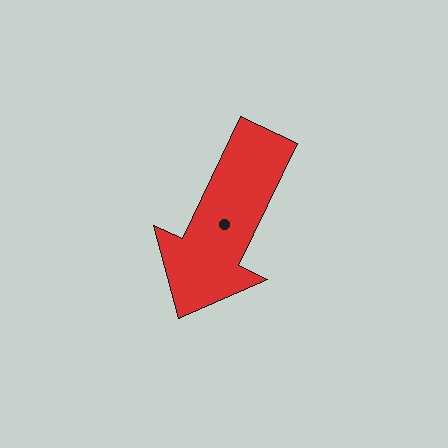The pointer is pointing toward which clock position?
Roughly 7 o'clock.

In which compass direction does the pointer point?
Southwest.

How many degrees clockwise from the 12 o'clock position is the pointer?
Approximately 206 degrees.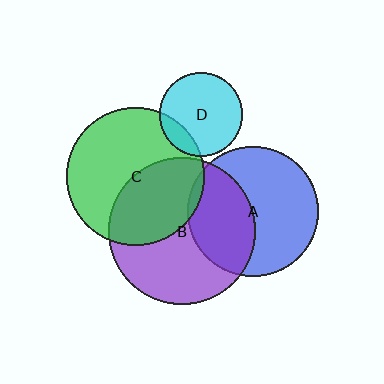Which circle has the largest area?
Circle B (purple).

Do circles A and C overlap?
Yes.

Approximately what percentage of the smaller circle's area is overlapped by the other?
Approximately 5%.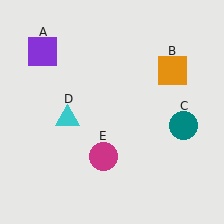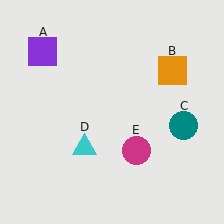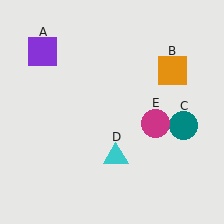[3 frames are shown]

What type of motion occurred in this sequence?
The cyan triangle (object D), magenta circle (object E) rotated counterclockwise around the center of the scene.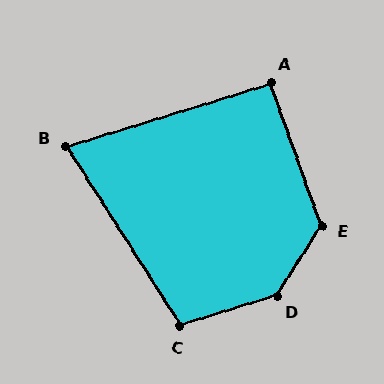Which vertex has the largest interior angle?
D, at approximately 140 degrees.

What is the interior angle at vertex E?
Approximately 128 degrees (obtuse).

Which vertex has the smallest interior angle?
B, at approximately 75 degrees.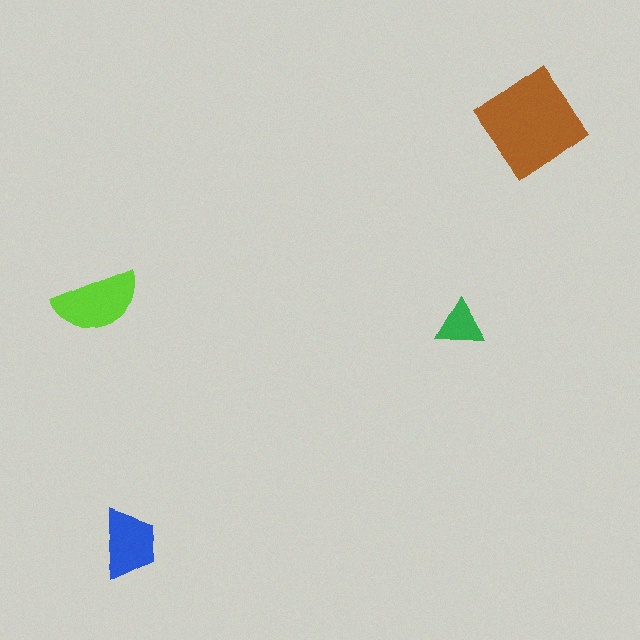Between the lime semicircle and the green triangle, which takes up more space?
The lime semicircle.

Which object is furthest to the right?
The brown diamond is rightmost.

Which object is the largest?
The brown diamond.